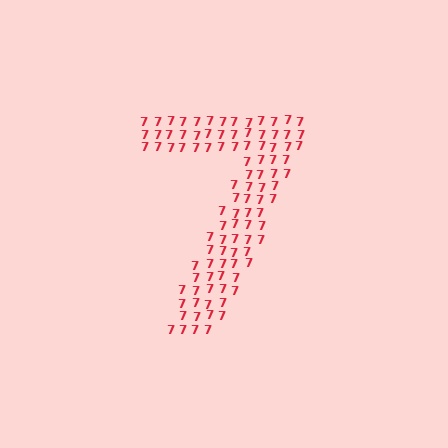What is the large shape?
The large shape is the digit 7.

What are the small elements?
The small elements are digit 7's.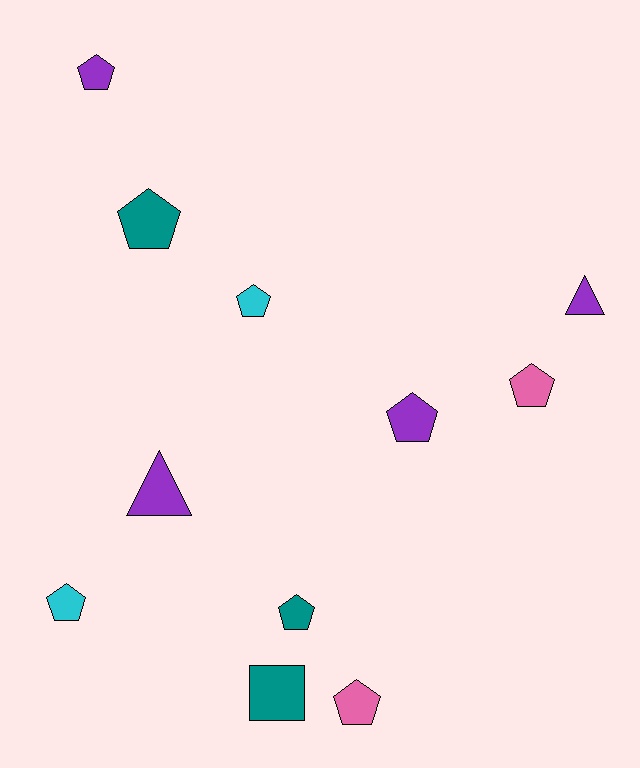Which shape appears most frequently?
Pentagon, with 8 objects.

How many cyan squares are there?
There are no cyan squares.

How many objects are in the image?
There are 11 objects.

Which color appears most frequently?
Purple, with 4 objects.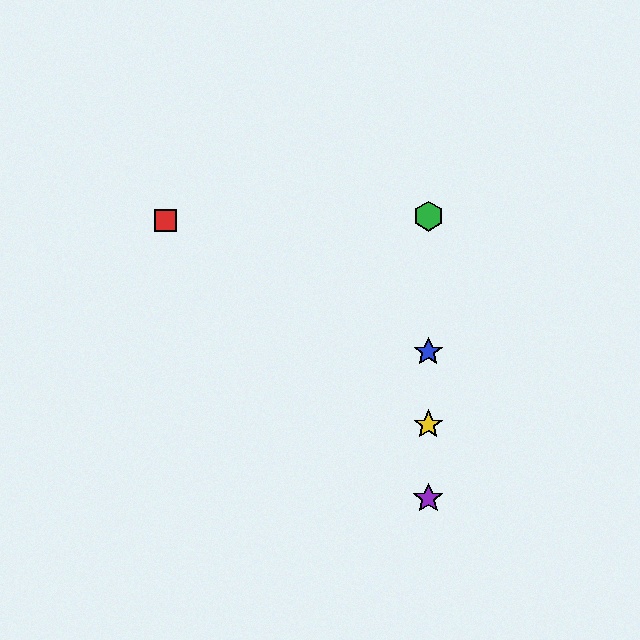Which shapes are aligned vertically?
The blue star, the green hexagon, the yellow star, the purple star are aligned vertically.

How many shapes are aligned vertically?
4 shapes (the blue star, the green hexagon, the yellow star, the purple star) are aligned vertically.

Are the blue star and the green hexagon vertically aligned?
Yes, both are at x≈428.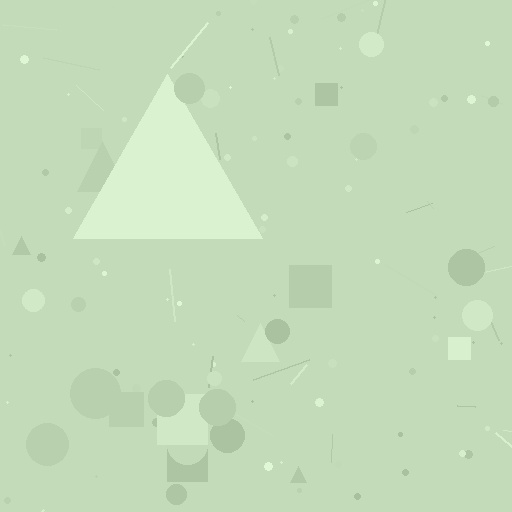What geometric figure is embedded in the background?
A triangle is embedded in the background.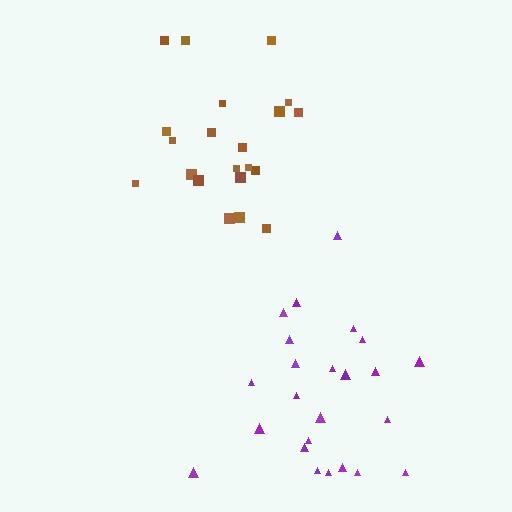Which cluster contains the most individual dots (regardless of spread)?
Purple (24).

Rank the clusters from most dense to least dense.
brown, purple.